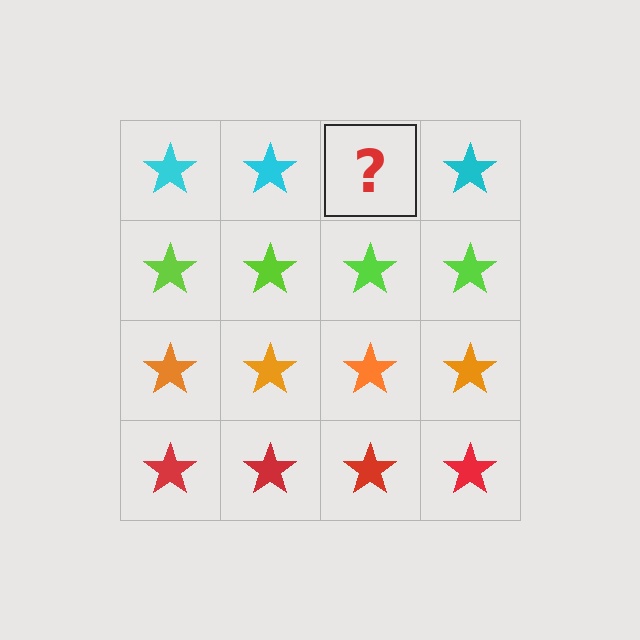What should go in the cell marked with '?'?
The missing cell should contain a cyan star.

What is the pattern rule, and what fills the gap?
The rule is that each row has a consistent color. The gap should be filled with a cyan star.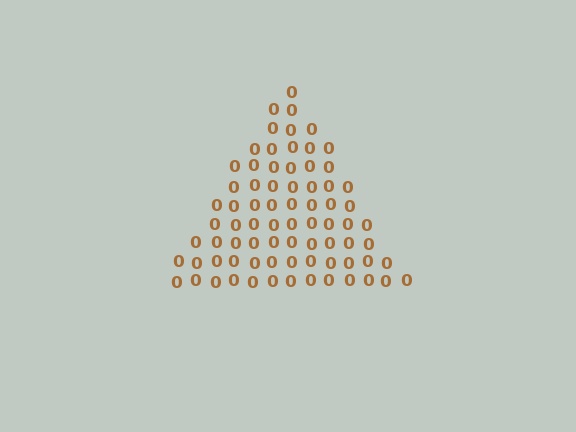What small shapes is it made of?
It is made of small digit 0's.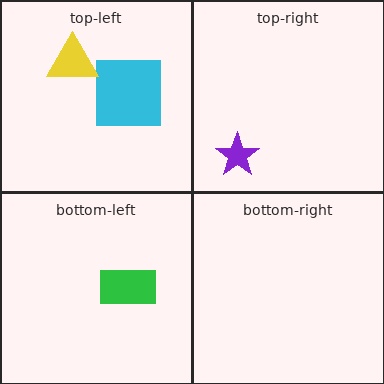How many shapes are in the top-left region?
2.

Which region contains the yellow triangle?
The top-left region.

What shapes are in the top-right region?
The purple star.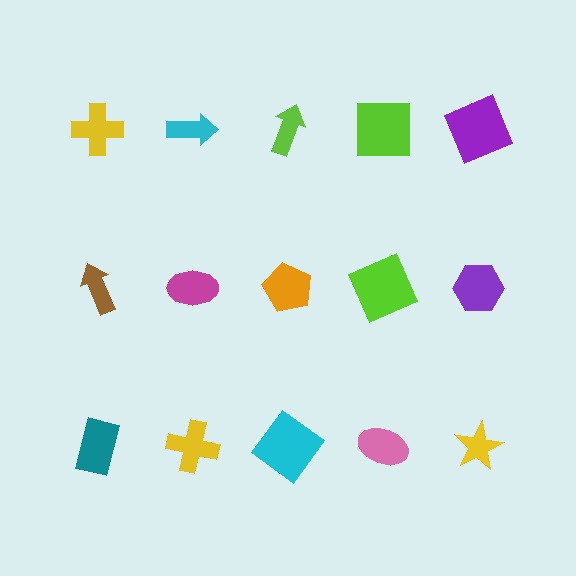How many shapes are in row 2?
5 shapes.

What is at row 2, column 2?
A magenta ellipse.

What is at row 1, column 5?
A purple square.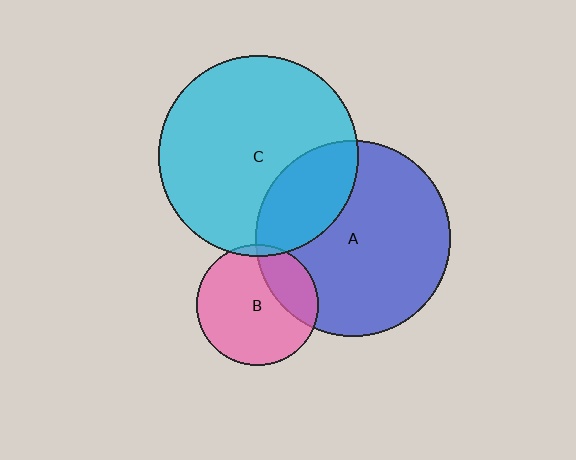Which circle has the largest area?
Circle C (cyan).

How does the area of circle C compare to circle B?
Approximately 2.7 times.